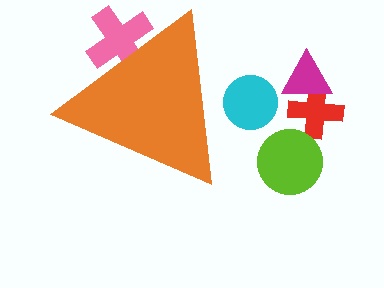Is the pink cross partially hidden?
Yes, the pink cross is partially hidden behind the orange triangle.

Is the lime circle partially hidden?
No, the lime circle is fully visible.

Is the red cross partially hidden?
No, the red cross is fully visible.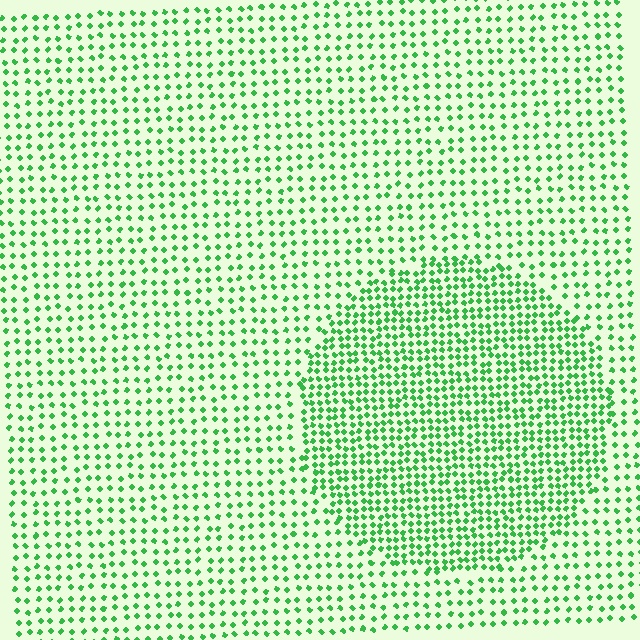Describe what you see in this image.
The image contains small green elements arranged at two different densities. A circle-shaped region is visible where the elements are more densely packed than the surrounding area.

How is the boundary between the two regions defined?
The boundary is defined by a change in element density (approximately 1.9x ratio). All elements are the same color, size, and shape.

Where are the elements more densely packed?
The elements are more densely packed inside the circle boundary.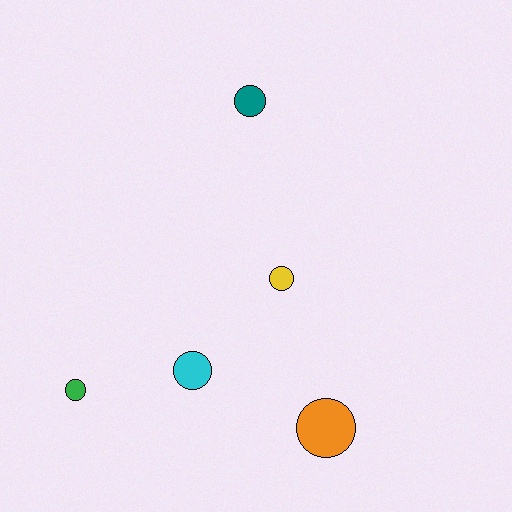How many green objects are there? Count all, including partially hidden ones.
There is 1 green object.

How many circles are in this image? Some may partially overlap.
There are 5 circles.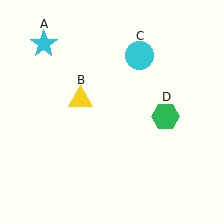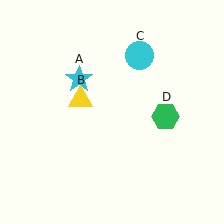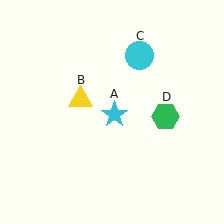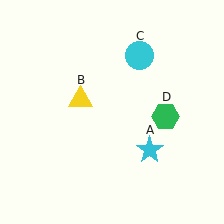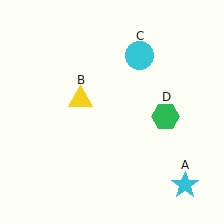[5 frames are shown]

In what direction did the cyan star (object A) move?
The cyan star (object A) moved down and to the right.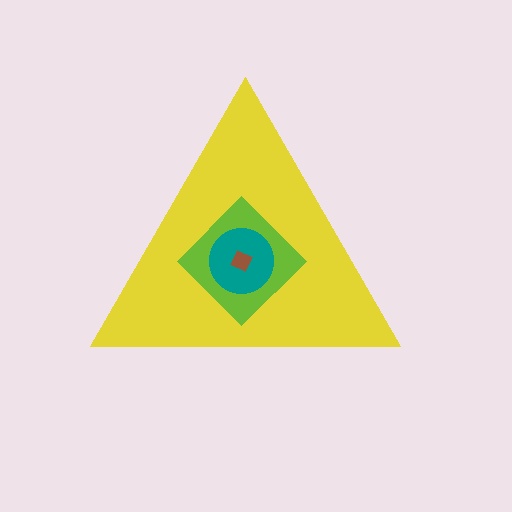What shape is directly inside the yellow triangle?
The lime diamond.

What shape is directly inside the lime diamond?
The teal circle.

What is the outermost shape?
The yellow triangle.